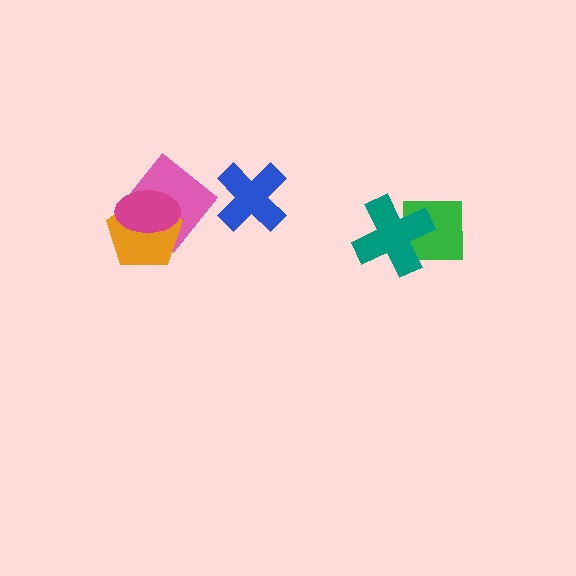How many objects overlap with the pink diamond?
2 objects overlap with the pink diamond.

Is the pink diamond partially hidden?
Yes, it is partially covered by another shape.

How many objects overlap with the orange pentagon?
2 objects overlap with the orange pentagon.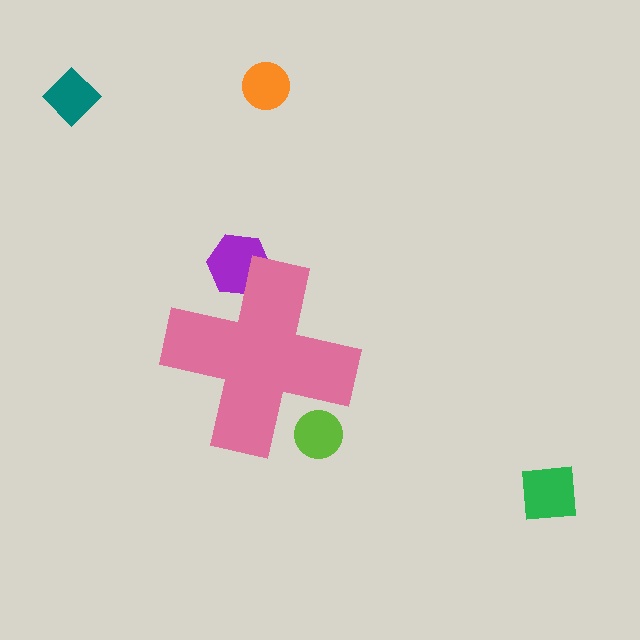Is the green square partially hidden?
No, the green square is fully visible.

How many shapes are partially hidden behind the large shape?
2 shapes are partially hidden.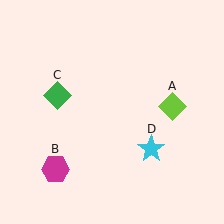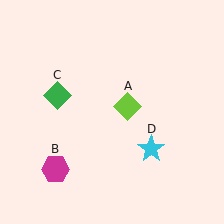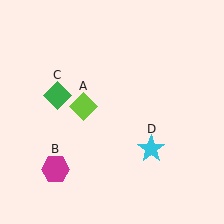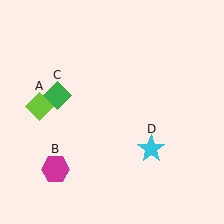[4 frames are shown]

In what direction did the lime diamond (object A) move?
The lime diamond (object A) moved left.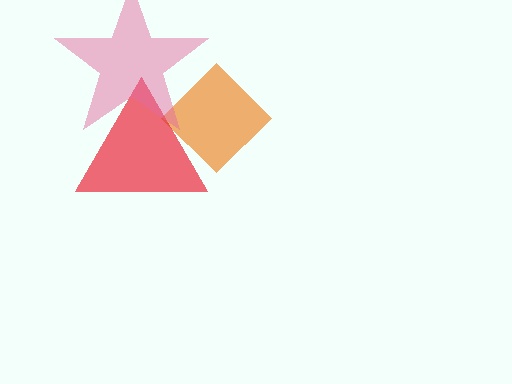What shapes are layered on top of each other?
The layered shapes are: an orange diamond, a red triangle, a pink star.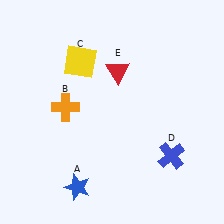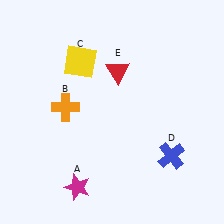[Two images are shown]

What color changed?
The star (A) changed from blue in Image 1 to magenta in Image 2.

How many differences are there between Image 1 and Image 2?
There is 1 difference between the two images.